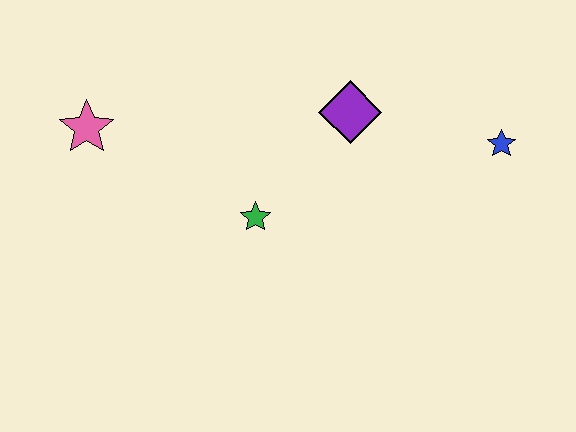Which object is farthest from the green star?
The blue star is farthest from the green star.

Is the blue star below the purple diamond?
Yes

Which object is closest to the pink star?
The green star is closest to the pink star.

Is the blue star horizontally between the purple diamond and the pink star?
No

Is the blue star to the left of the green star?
No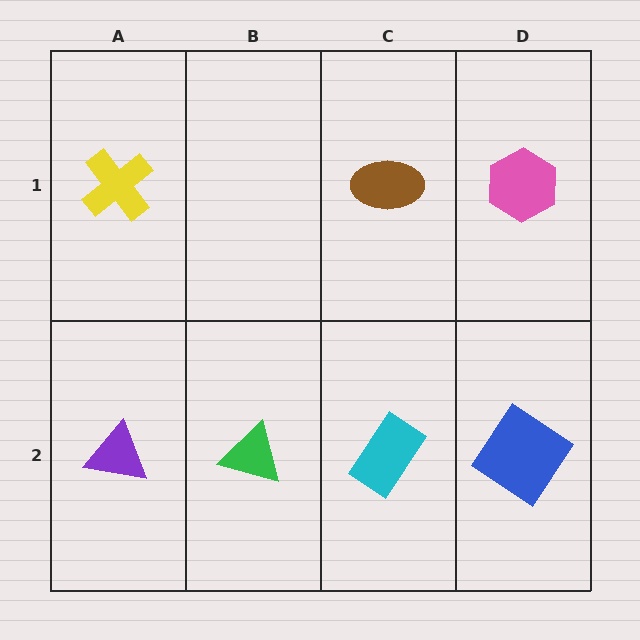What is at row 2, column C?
A cyan rectangle.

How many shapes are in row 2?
4 shapes.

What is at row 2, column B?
A green triangle.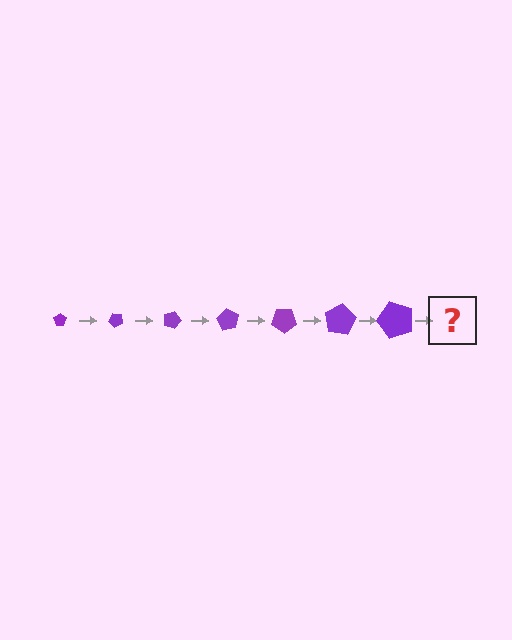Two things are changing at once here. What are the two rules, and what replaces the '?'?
The two rules are that the pentagon grows larger each step and it rotates 45 degrees each step. The '?' should be a pentagon, larger than the previous one and rotated 315 degrees from the start.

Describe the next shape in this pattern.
It should be a pentagon, larger than the previous one and rotated 315 degrees from the start.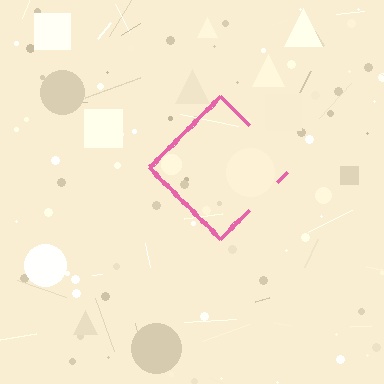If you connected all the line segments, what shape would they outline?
They would outline a diamond.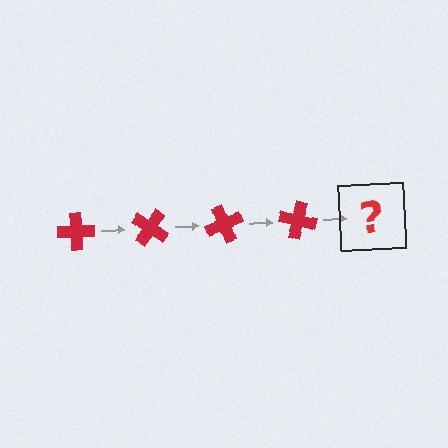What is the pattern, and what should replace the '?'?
The pattern is that the cross rotates 35 degrees each step. The '?' should be a red cross rotated 140 degrees.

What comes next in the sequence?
The next element should be a red cross rotated 140 degrees.